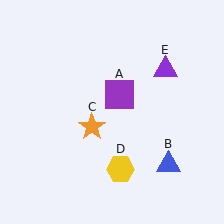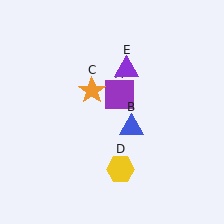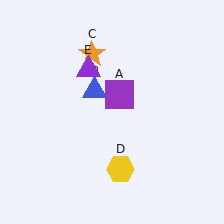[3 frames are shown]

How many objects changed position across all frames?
3 objects changed position: blue triangle (object B), orange star (object C), purple triangle (object E).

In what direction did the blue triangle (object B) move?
The blue triangle (object B) moved up and to the left.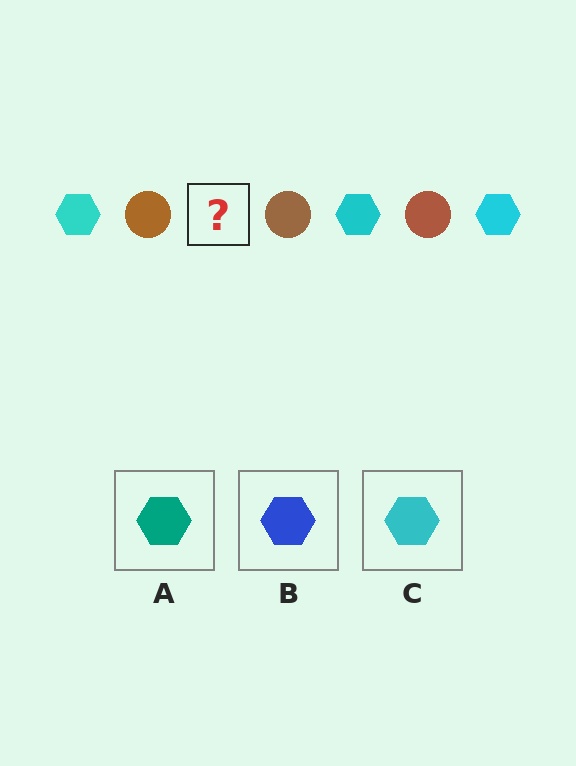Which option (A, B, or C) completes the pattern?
C.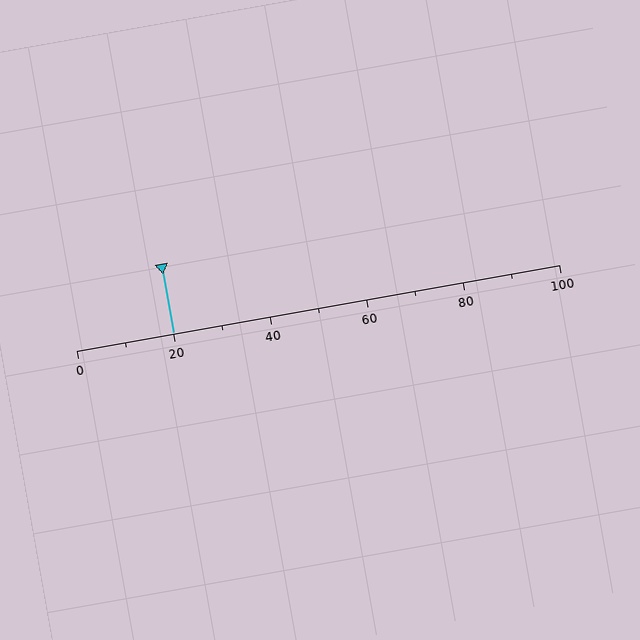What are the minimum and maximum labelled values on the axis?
The axis runs from 0 to 100.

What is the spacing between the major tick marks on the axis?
The major ticks are spaced 20 apart.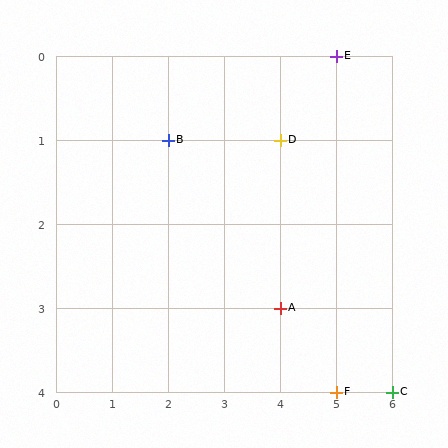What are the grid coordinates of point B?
Point B is at grid coordinates (2, 1).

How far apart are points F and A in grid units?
Points F and A are 1 column and 1 row apart (about 1.4 grid units diagonally).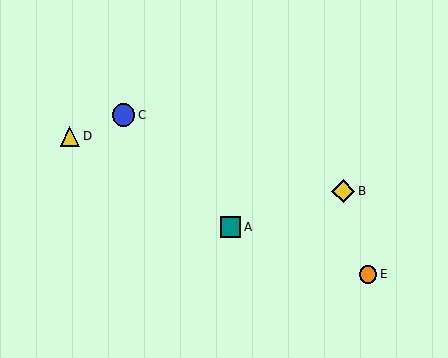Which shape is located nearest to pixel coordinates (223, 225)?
The teal square (labeled A) at (231, 227) is nearest to that location.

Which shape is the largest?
The yellow diamond (labeled B) is the largest.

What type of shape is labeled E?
Shape E is an orange circle.